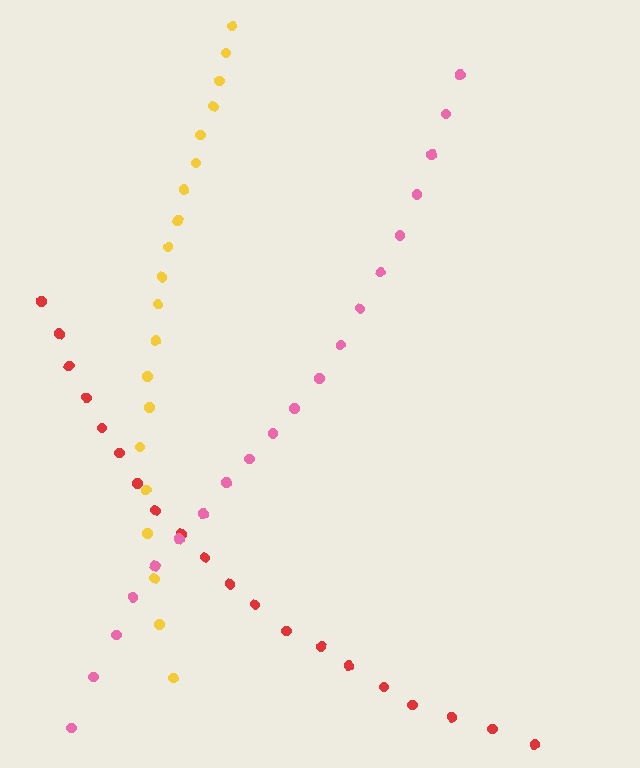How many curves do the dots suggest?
There are 3 distinct paths.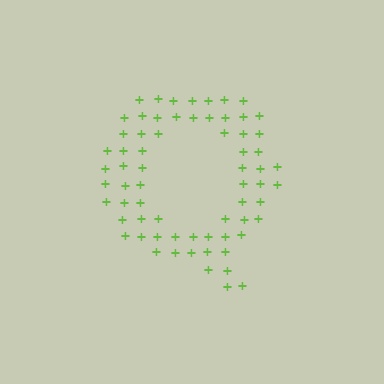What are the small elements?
The small elements are plus signs.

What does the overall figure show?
The overall figure shows the letter Q.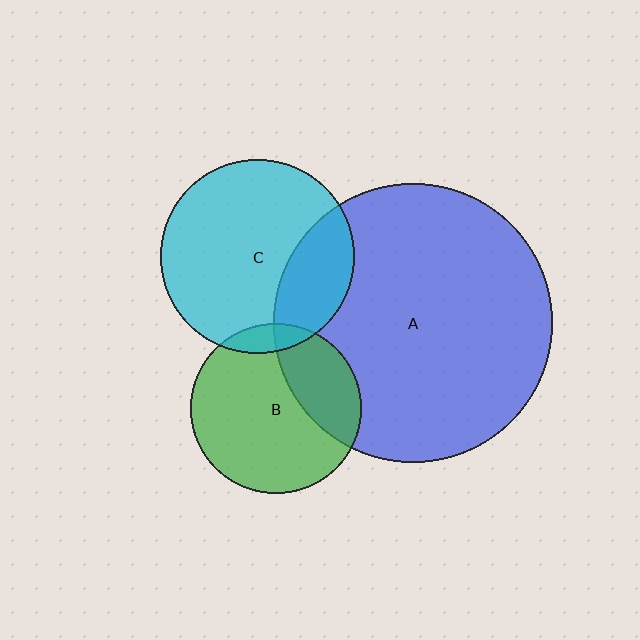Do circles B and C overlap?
Yes.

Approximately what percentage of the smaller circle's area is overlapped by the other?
Approximately 10%.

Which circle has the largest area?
Circle A (blue).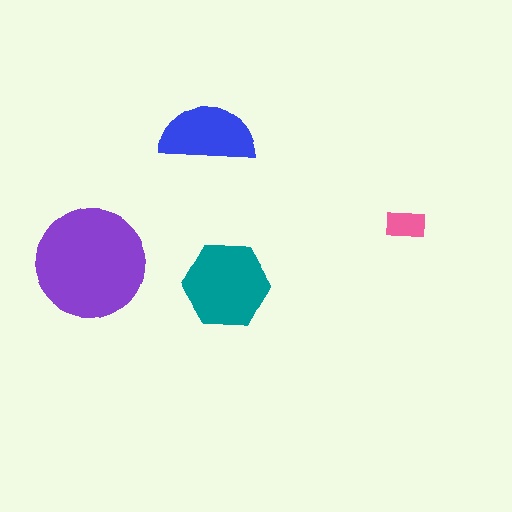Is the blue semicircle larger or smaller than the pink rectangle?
Larger.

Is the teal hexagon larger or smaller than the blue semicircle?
Larger.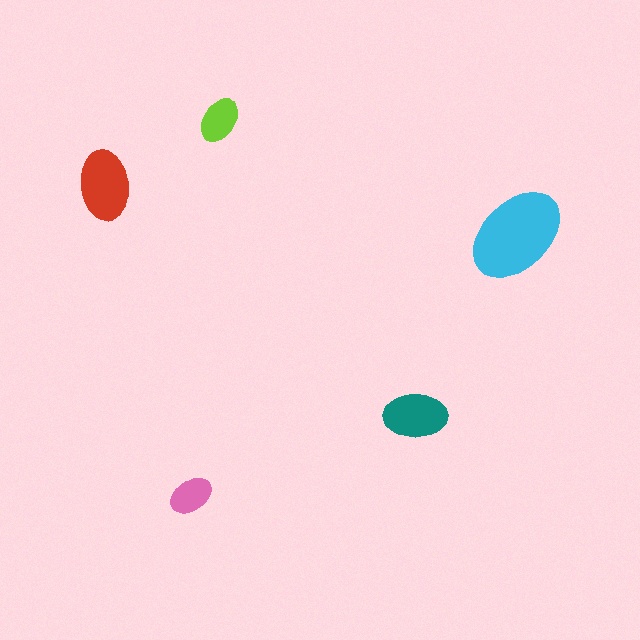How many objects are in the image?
There are 5 objects in the image.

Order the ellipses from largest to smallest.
the cyan one, the red one, the teal one, the lime one, the pink one.